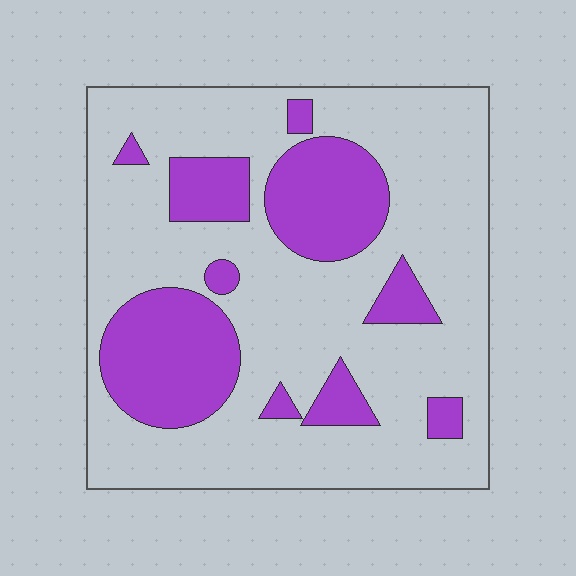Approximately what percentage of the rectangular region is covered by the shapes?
Approximately 25%.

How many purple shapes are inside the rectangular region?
10.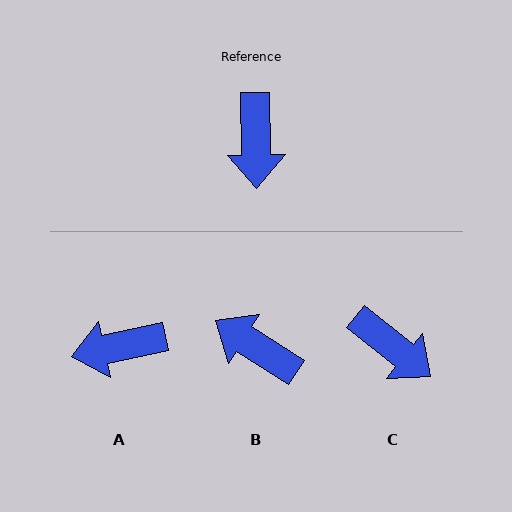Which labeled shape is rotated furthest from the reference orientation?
B, about 124 degrees away.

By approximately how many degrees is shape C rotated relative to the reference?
Approximately 50 degrees counter-clockwise.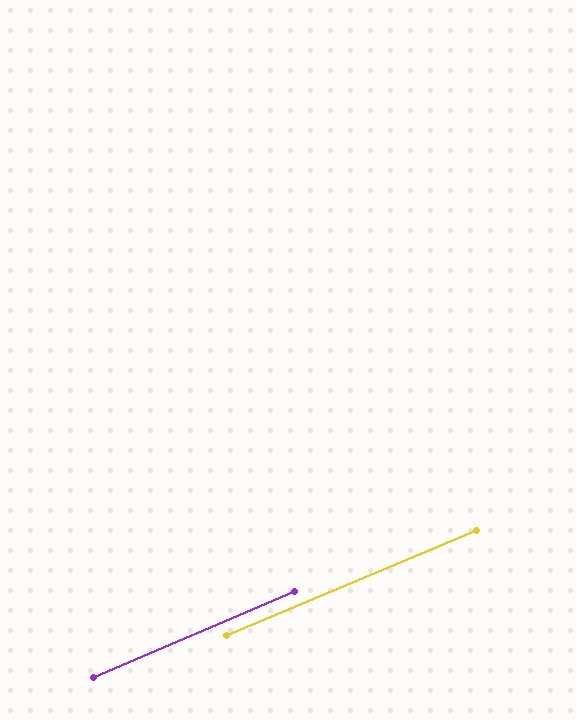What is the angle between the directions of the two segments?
Approximately 0 degrees.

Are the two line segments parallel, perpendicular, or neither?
Parallel — their directions differ by only 0.2°.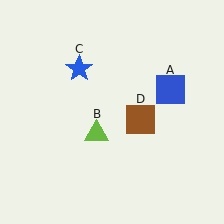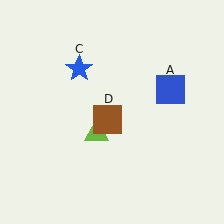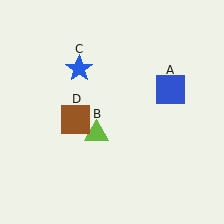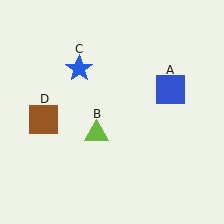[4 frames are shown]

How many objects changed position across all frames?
1 object changed position: brown square (object D).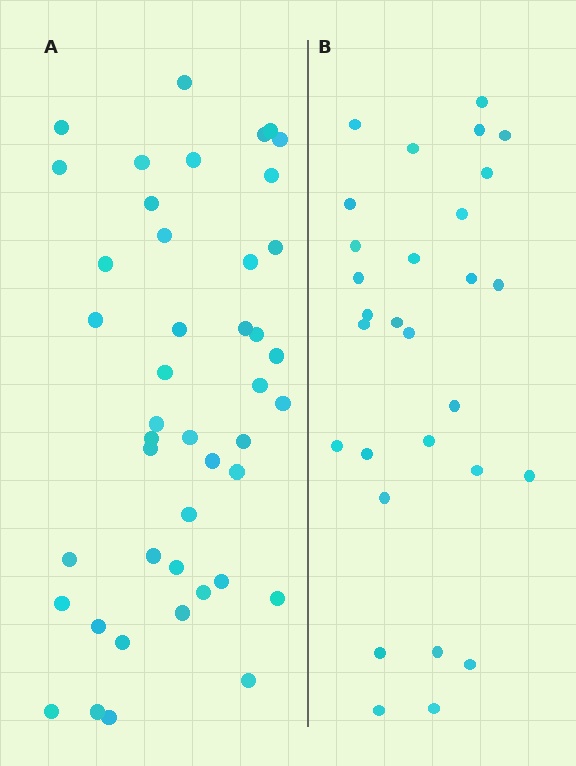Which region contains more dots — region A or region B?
Region A (the left region) has more dots.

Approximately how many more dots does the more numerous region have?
Region A has approximately 15 more dots than region B.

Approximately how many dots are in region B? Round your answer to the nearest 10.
About 30 dots. (The exact count is 29, which rounds to 30.)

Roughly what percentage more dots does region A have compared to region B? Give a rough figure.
About 50% more.